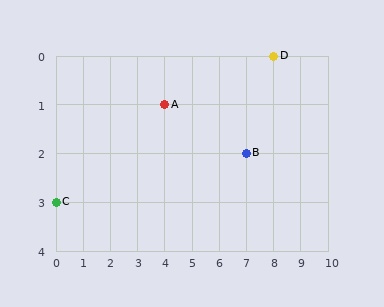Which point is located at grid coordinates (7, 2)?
Point B is at (7, 2).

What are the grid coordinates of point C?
Point C is at grid coordinates (0, 3).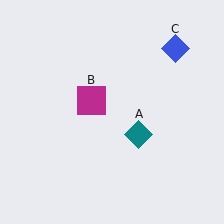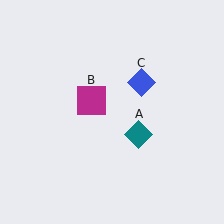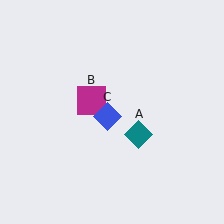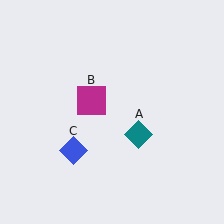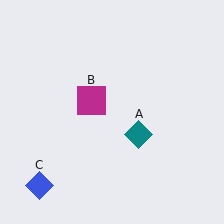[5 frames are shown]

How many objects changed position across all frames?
1 object changed position: blue diamond (object C).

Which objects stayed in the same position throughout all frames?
Teal diamond (object A) and magenta square (object B) remained stationary.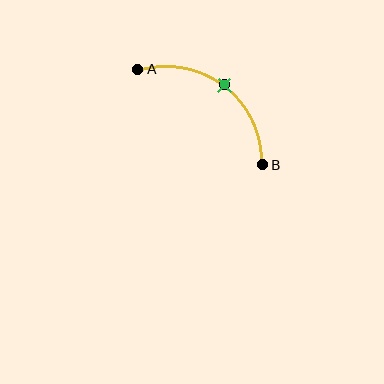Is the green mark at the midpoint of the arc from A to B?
Yes. The green mark lies on the arc at equal arc-length from both A and B — it is the arc midpoint.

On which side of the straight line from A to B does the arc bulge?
The arc bulges above and to the right of the straight line connecting A and B.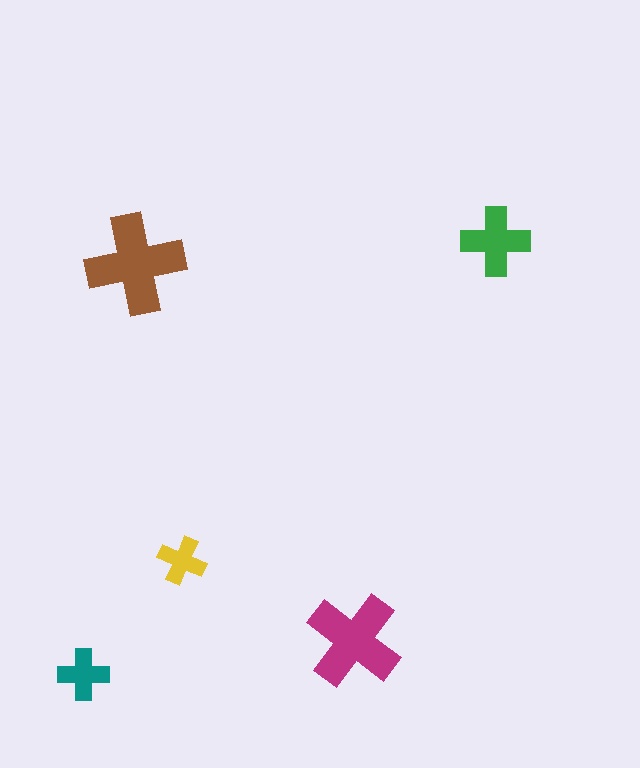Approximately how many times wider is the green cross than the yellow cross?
About 1.5 times wider.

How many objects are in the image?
There are 5 objects in the image.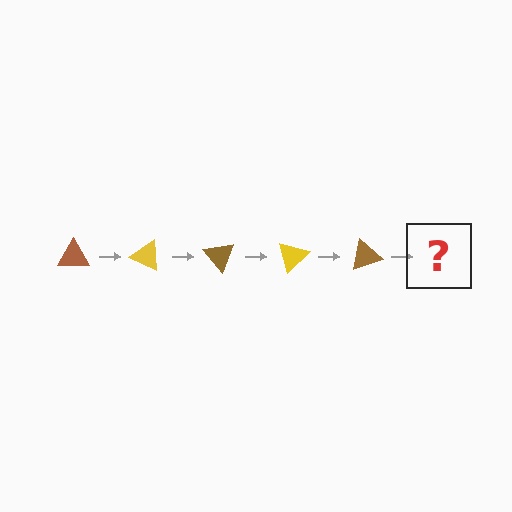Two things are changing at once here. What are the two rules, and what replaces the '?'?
The two rules are that it rotates 25 degrees each step and the color cycles through brown and yellow. The '?' should be a yellow triangle, rotated 125 degrees from the start.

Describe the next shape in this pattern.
It should be a yellow triangle, rotated 125 degrees from the start.